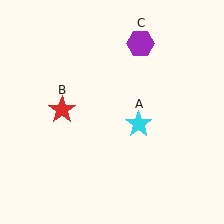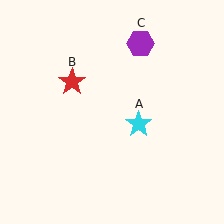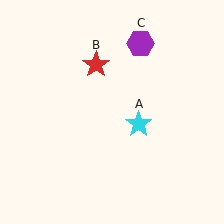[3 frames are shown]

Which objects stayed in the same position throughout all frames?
Cyan star (object A) and purple hexagon (object C) remained stationary.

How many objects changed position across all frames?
1 object changed position: red star (object B).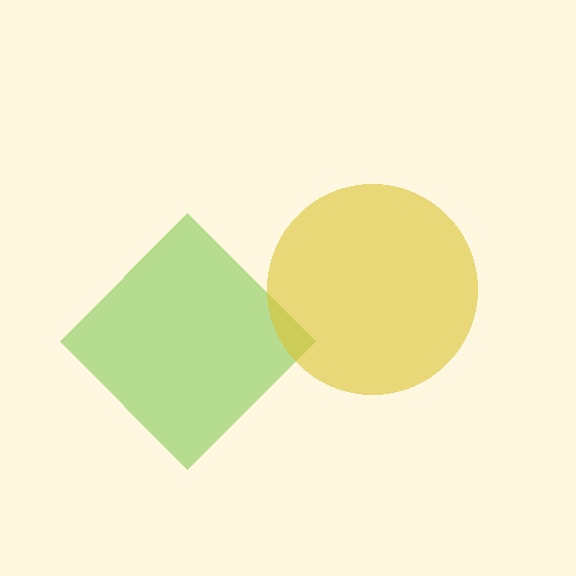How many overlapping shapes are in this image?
There are 2 overlapping shapes in the image.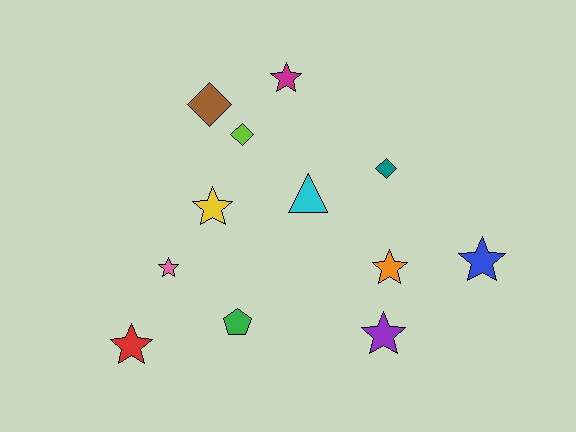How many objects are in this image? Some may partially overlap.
There are 12 objects.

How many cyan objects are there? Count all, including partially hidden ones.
There is 1 cyan object.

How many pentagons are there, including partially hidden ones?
There is 1 pentagon.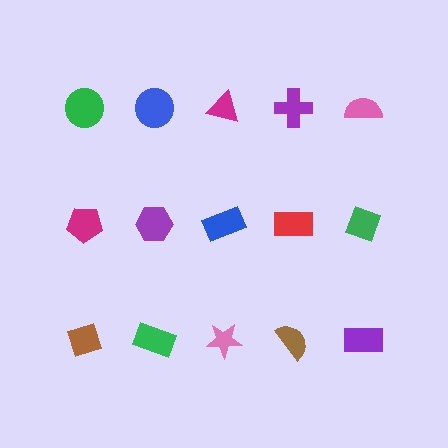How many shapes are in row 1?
5 shapes.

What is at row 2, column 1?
A magenta pentagon.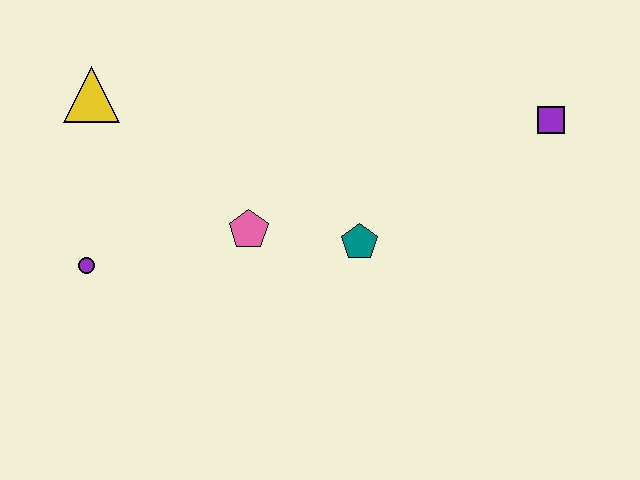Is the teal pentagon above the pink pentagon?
No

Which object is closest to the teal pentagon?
The pink pentagon is closest to the teal pentagon.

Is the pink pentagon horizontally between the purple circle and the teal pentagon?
Yes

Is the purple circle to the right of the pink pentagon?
No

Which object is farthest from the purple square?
The purple circle is farthest from the purple square.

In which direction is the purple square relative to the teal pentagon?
The purple square is to the right of the teal pentagon.